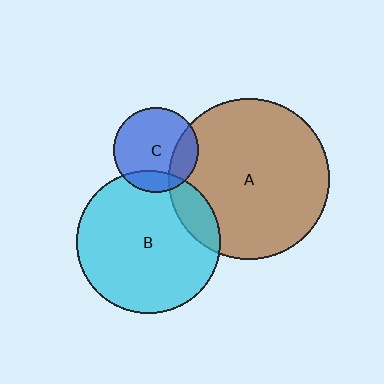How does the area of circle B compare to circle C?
Approximately 2.8 times.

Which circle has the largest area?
Circle A (brown).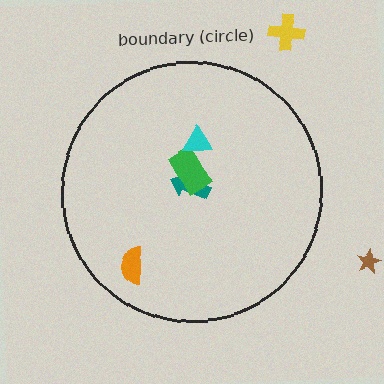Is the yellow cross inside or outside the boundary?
Outside.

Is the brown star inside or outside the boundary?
Outside.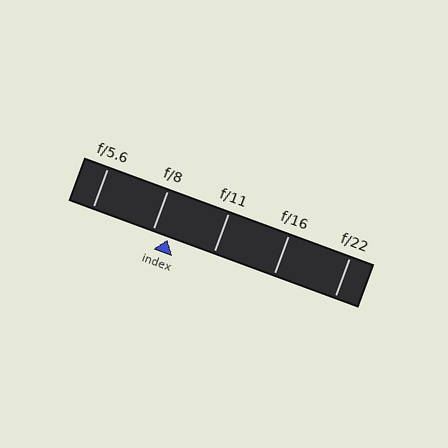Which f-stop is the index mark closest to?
The index mark is closest to f/8.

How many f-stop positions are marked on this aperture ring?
There are 5 f-stop positions marked.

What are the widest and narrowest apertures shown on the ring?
The widest aperture shown is f/5.6 and the narrowest is f/22.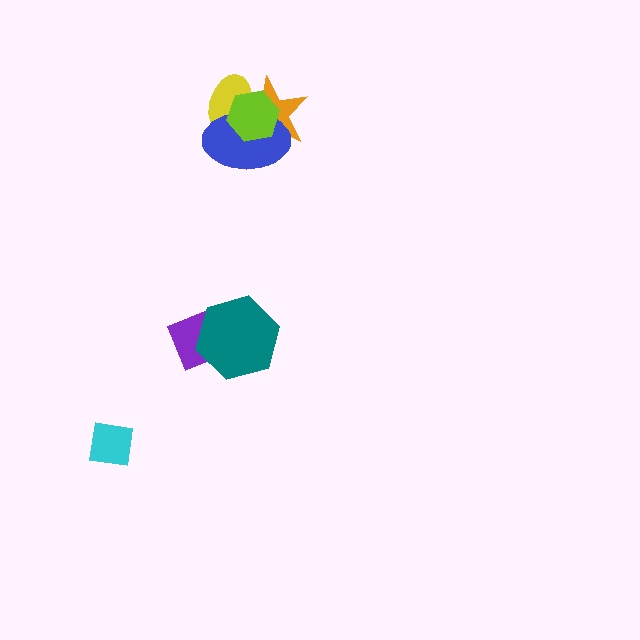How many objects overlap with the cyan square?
0 objects overlap with the cyan square.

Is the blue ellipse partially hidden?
Yes, it is partially covered by another shape.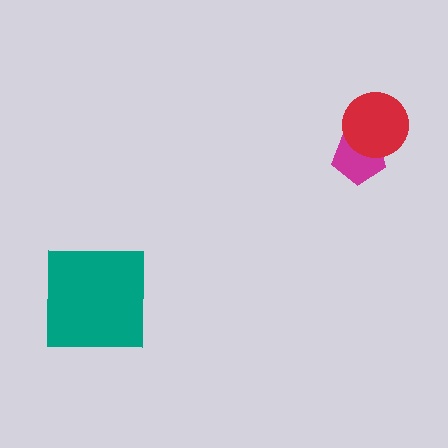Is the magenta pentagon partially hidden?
Yes, it is partially covered by another shape.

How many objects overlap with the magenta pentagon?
1 object overlaps with the magenta pentagon.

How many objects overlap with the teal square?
0 objects overlap with the teal square.